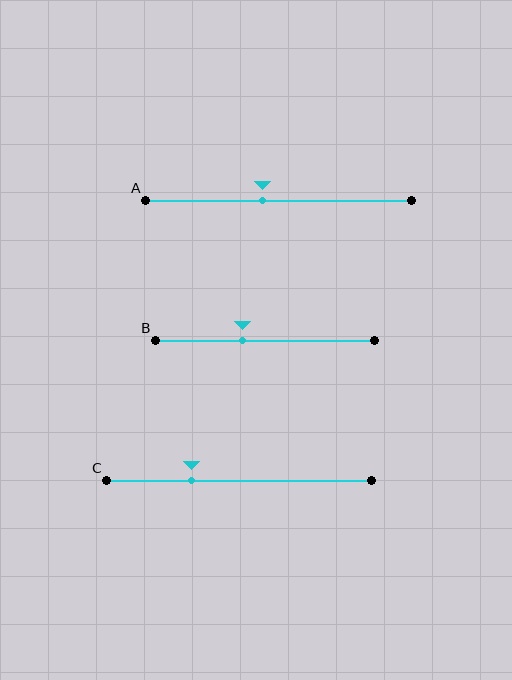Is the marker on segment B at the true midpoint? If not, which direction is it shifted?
No, the marker on segment B is shifted to the left by about 11% of the segment length.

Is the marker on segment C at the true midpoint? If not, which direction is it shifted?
No, the marker on segment C is shifted to the left by about 18% of the segment length.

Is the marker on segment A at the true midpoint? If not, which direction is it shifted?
No, the marker on segment A is shifted to the left by about 6% of the segment length.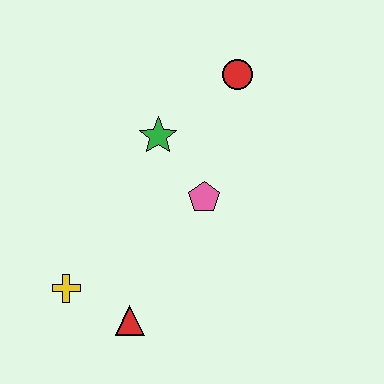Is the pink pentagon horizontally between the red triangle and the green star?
No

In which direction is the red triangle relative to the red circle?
The red triangle is below the red circle.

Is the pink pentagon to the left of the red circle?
Yes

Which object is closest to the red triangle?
The yellow cross is closest to the red triangle.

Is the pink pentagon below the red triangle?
No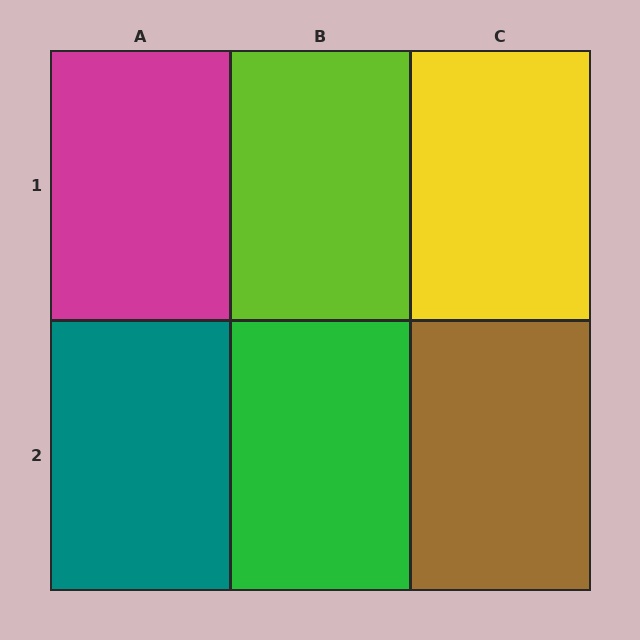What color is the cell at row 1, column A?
Magenta.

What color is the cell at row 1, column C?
Yellow.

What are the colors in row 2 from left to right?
Teal, green, brown.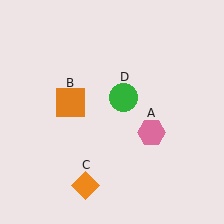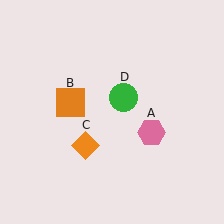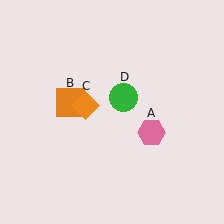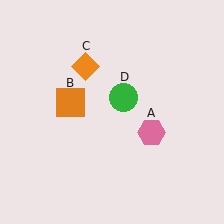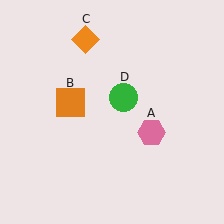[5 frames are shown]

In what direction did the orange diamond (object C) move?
The orange diamond (object C) moved up.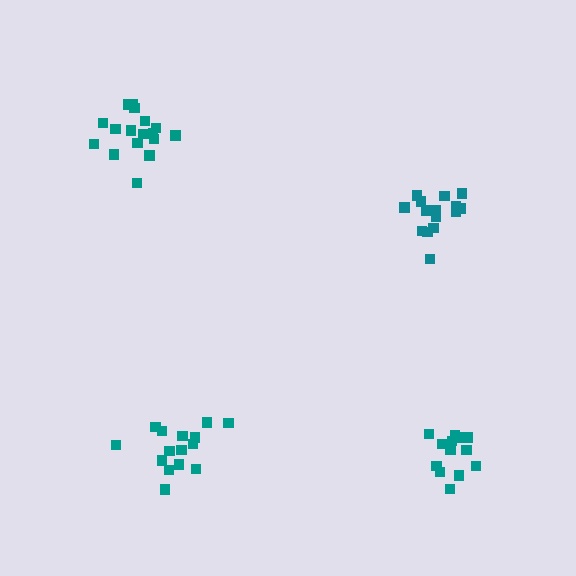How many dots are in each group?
Group 1: 15 dots, Group 2: 13 dots, Group 3: 17 dots, Group 4: 15 dots (60 total).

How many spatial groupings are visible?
There are 4 spatial groupings.